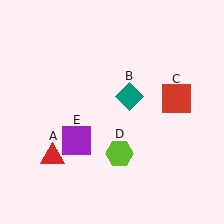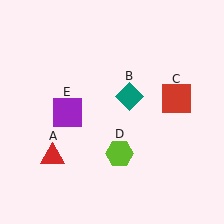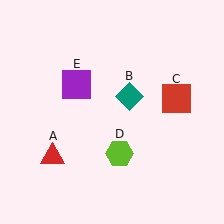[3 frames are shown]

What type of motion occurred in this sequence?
The purple square (object E) rotated clockwise around the center of the scene.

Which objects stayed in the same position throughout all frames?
Red triangle (object A) and teal diamond (object B) and red square (object C) and lime hexagon (object D) remained stationary.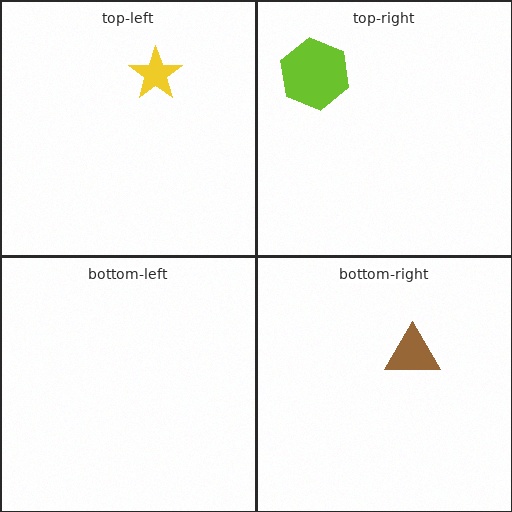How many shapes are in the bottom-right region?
1.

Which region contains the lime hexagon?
The top-right region.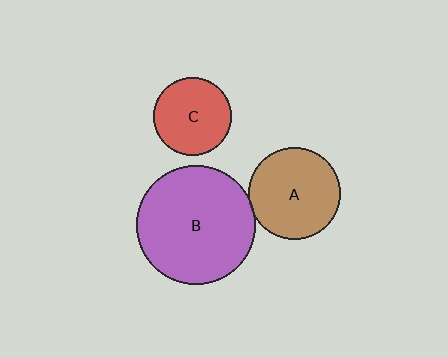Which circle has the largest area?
Circle B (purple).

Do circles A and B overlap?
Yes.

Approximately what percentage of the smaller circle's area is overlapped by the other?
Approximately 5%.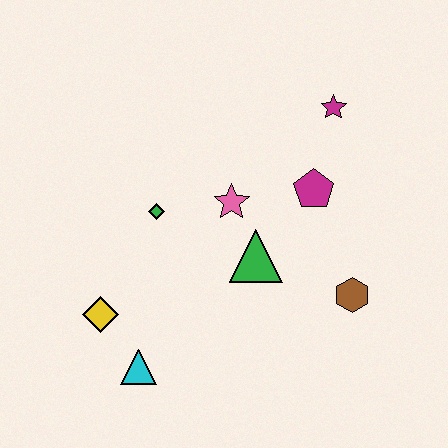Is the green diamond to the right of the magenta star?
No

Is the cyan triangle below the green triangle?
Yes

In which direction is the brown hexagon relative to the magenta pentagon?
The brown hexagon is below the magenta pentagon.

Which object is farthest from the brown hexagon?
The yellow diamond is farthest from the brown hexagon.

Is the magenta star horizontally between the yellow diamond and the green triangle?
No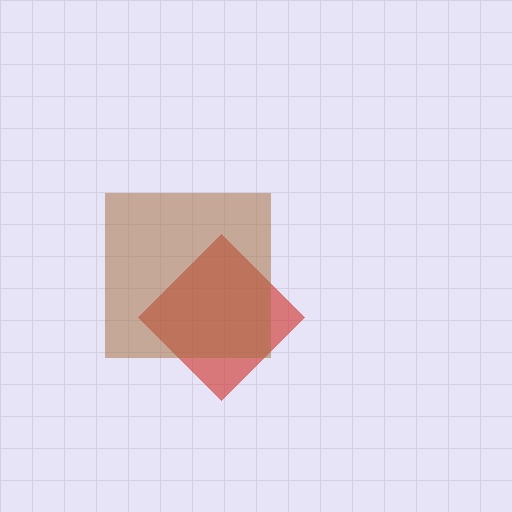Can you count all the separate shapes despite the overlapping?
Yes, there are 2 separate shapes.